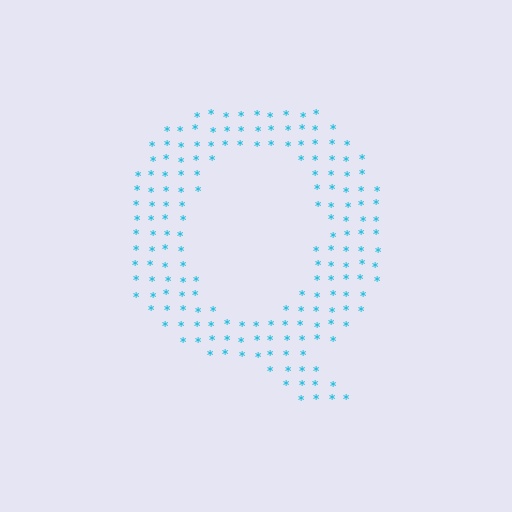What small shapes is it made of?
It is made of small asterisks.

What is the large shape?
The large shape is the letter Q.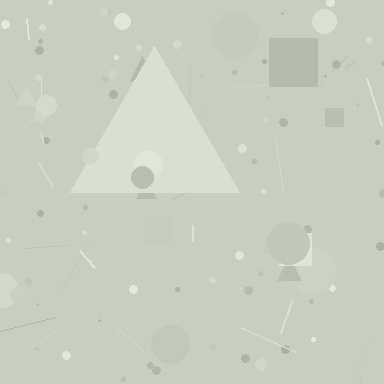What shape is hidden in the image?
A triangle is hidden in the image.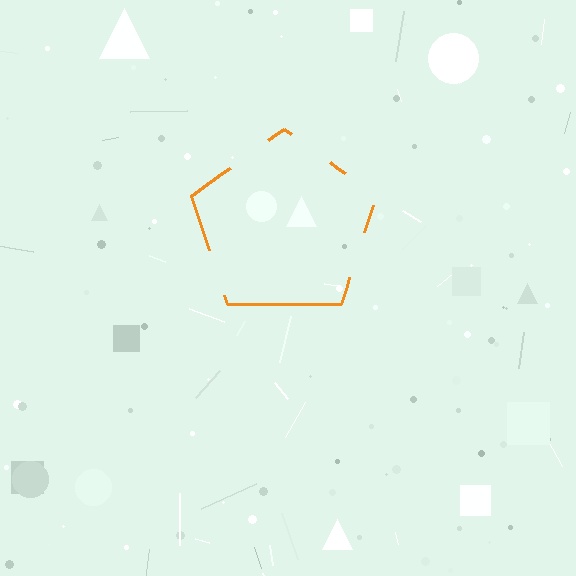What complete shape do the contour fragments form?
The contour fragments form a pentagon.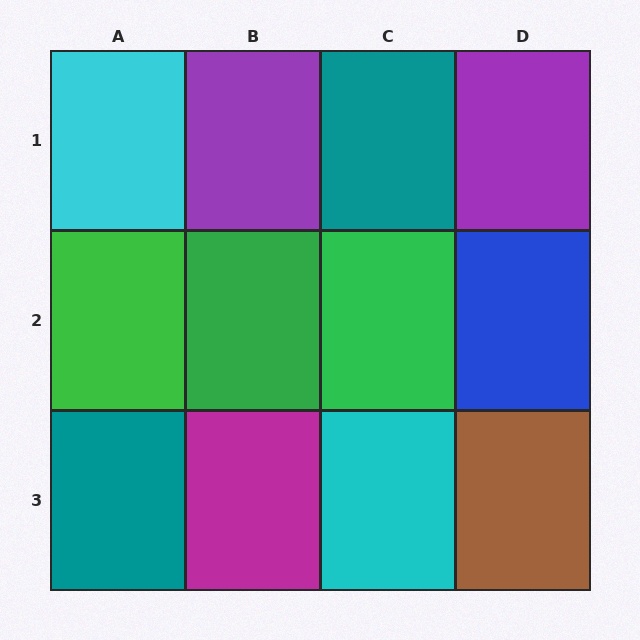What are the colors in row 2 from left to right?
Green, green, green, blue.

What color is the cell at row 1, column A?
Cyan.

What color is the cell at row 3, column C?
Cyan.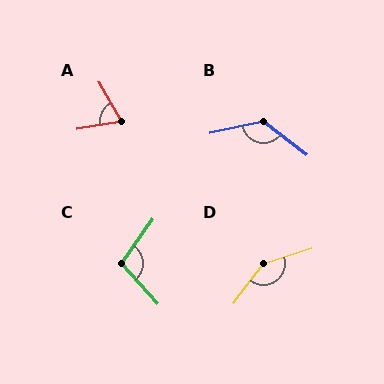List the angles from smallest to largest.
A (69°), C (103°), B (131°), D (144°).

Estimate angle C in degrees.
Approximately 103 degrees.